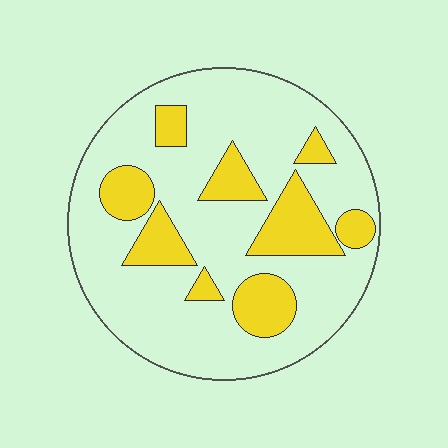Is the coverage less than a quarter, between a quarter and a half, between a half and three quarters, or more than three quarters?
Less than a quarter.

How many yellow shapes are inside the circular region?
9.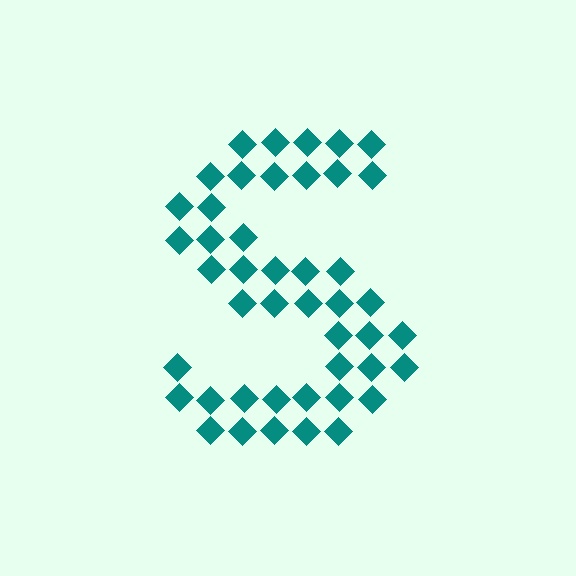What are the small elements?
The small elements are diamonds.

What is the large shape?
The large shape is the letter S.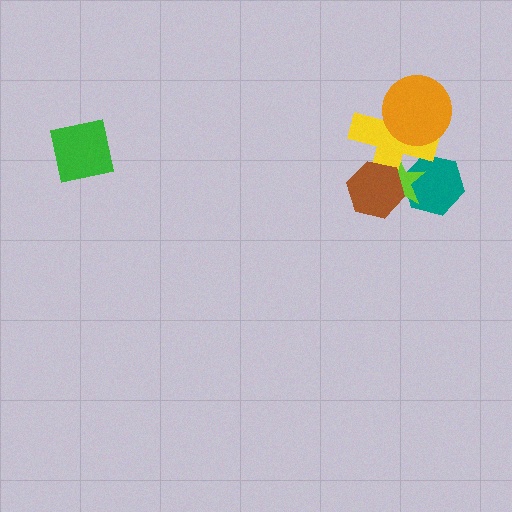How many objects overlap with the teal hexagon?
2 objects overlap with the teal hexagon.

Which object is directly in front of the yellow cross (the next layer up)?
The orange circle is directly in front of the yellow cross.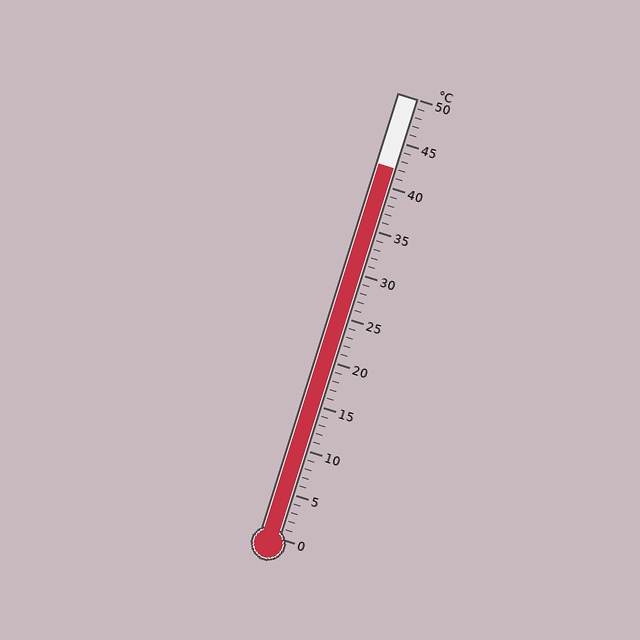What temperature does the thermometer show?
The thermometer shows approximately 42°C.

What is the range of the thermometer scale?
The thermometer scale ranges from 0°C to 50°C.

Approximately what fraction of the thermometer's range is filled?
The thermometer is filled to approximately 85% of its range.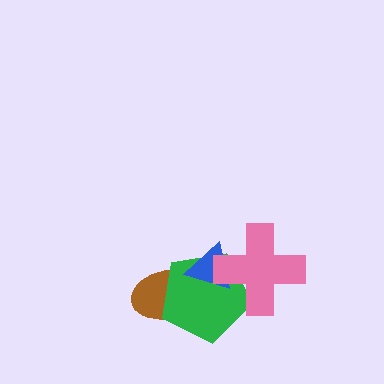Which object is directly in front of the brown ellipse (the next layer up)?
The green pentagon is directly in front of the brown ellipse.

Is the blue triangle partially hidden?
Yes, it is partially covered by another shape.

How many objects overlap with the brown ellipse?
2 objects overlap with the brown ellipse.